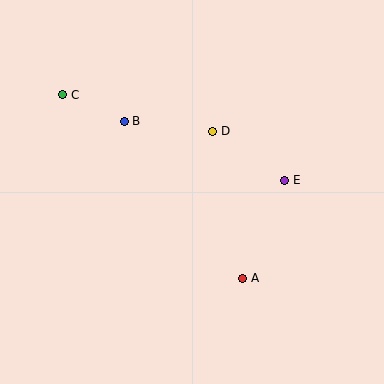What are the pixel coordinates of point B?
Point B is at (124, 121).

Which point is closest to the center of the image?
Point D at (213, 131) is closest to the center.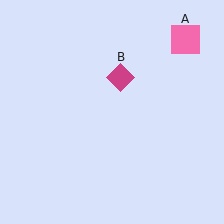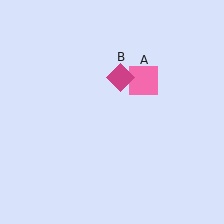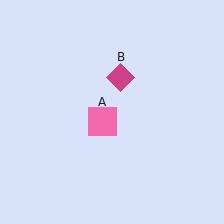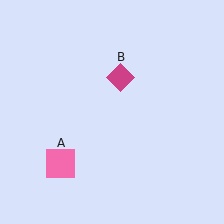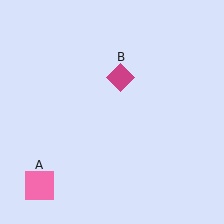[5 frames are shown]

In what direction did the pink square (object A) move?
The pink square (object A) moved down and to the left.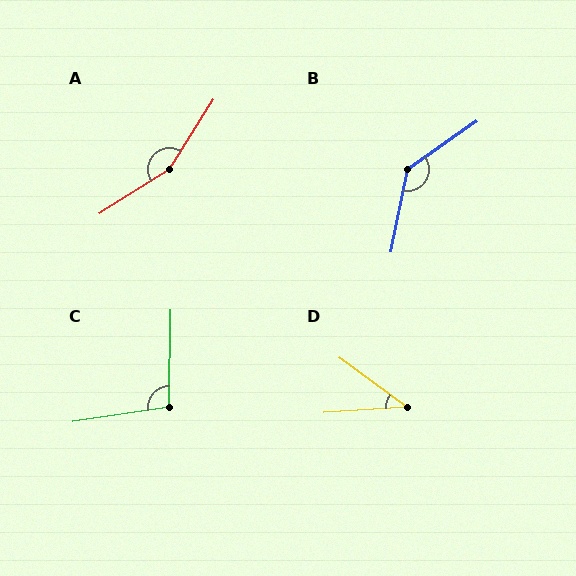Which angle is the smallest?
D, at approximately 40 degrees.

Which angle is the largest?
A, at approximately 155 degrees.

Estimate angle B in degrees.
Approximately 136 degrees.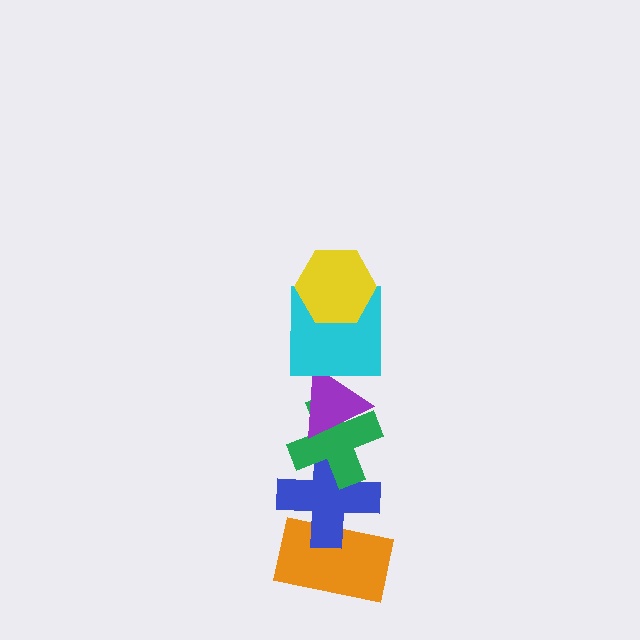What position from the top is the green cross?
The green cross is 4th from the top.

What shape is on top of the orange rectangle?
The blue cross is on top of the orange rectangle.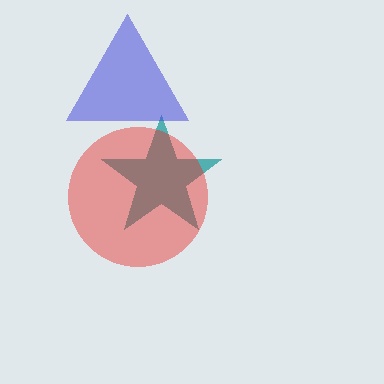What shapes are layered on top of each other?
The layered shapes are: a teal star, a blue triangle, a red circle.